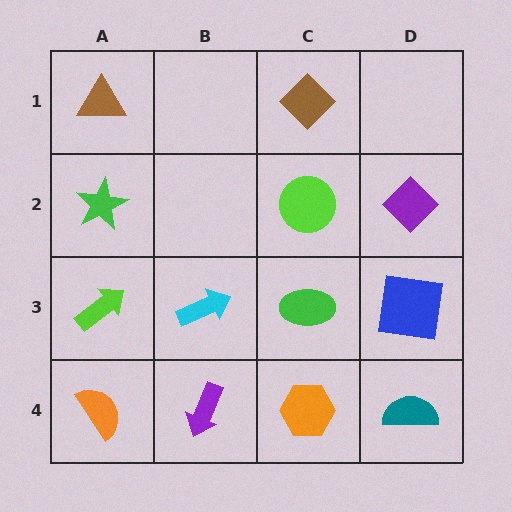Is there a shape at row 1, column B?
No, that cell is empty.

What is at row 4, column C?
An orange hexagon.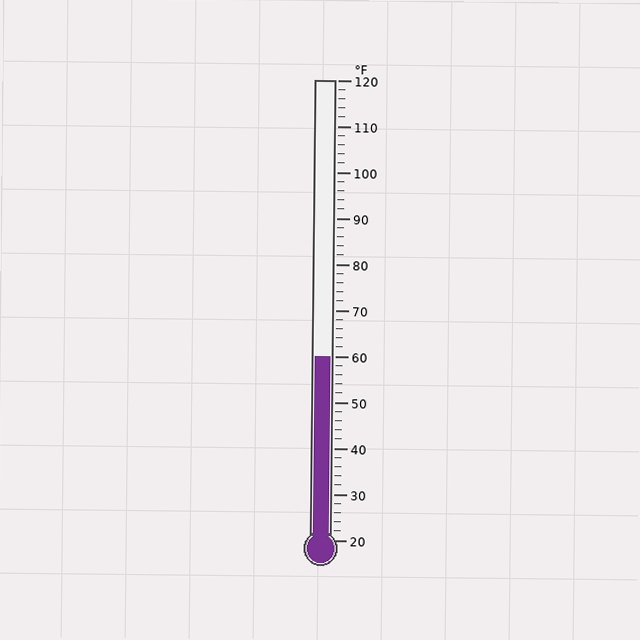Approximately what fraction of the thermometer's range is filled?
The thermometer is filled to approximately 40% of its range.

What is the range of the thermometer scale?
The thermometer scale ranges from 20°F to 120°F.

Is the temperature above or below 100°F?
The temperature is below 100°F.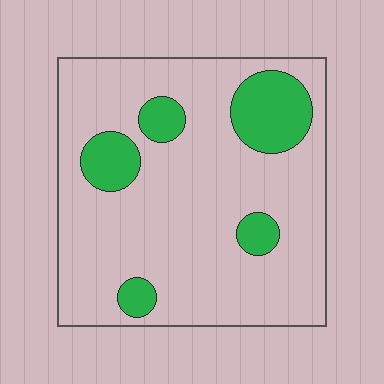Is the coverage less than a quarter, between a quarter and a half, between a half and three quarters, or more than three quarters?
Less than a quarter.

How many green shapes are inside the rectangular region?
5.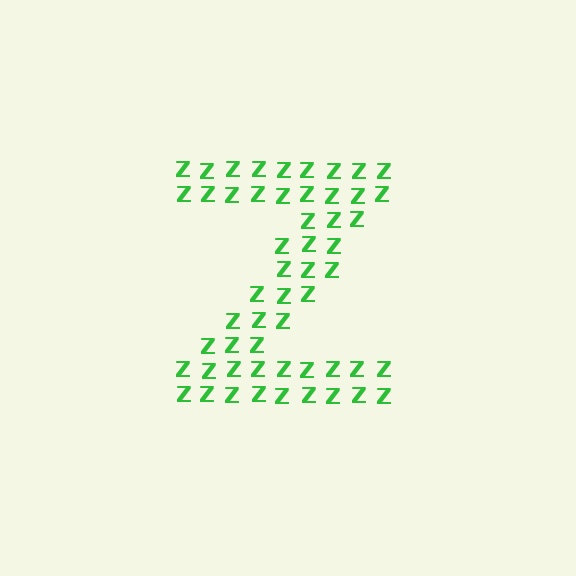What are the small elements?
The small elements are letter Z's.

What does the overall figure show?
The overall figure shows the letter Z.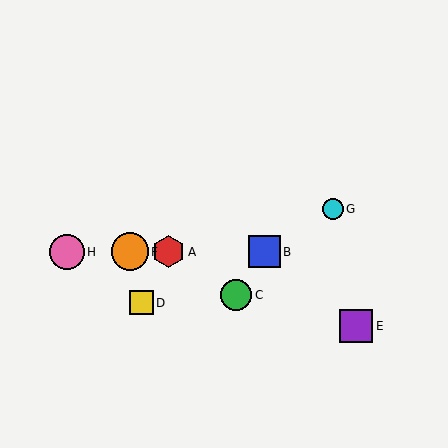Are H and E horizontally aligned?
No, H is at y≈252 and E is at y≈326.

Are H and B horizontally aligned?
Yes, both are at y≈252.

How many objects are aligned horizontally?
4 objects (A, B, F, H) are aligned horizontally.